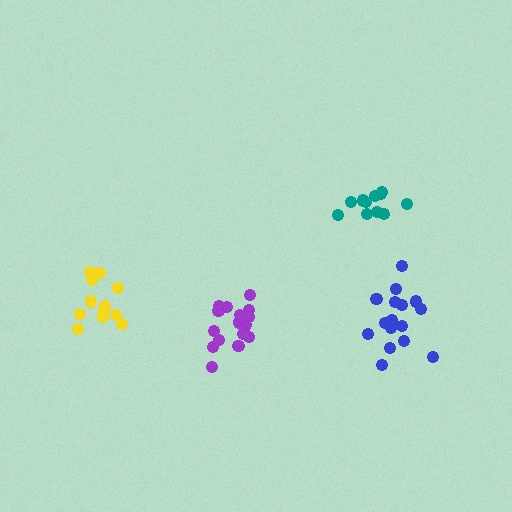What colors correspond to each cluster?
The clusters are colored: purple, teal, blue, yellow.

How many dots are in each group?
Group 1: 17 dots, Group 2: 11 dots, Group 3: 17 dots, Group 4: 12 dots (57 total).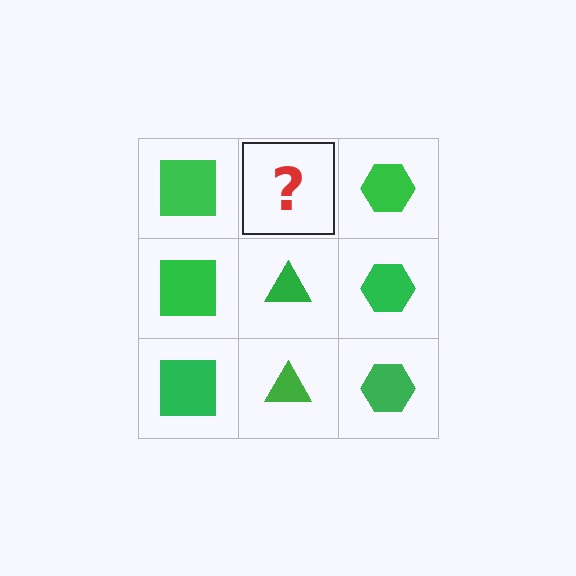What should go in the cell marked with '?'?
The missing cell should contain a green triangle.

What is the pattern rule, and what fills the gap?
The rule is that each column has a consistent shape. The gap should be filled with a green triangle.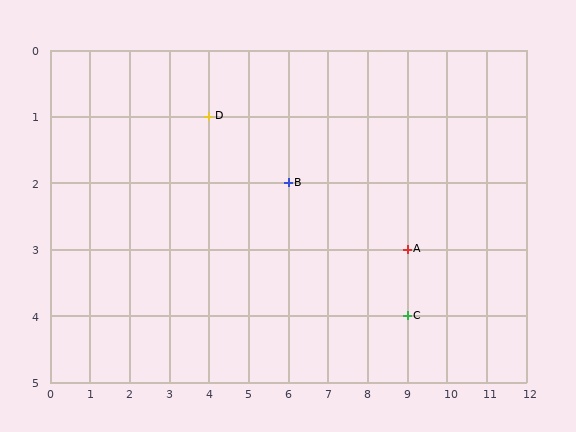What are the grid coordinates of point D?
Point D is at grid coordinates (4, 1).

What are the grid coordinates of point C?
Point C is at grid coordinates (9, 4).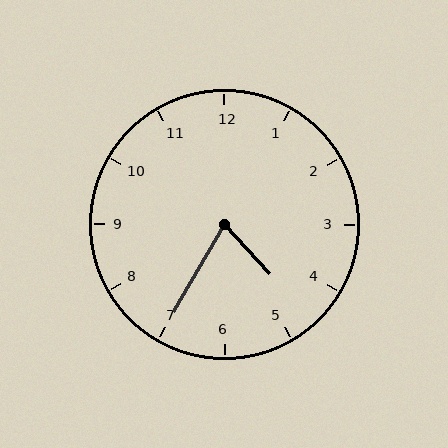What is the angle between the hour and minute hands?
Approximately 72 degrees.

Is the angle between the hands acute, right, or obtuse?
It is acute.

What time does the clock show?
4:35.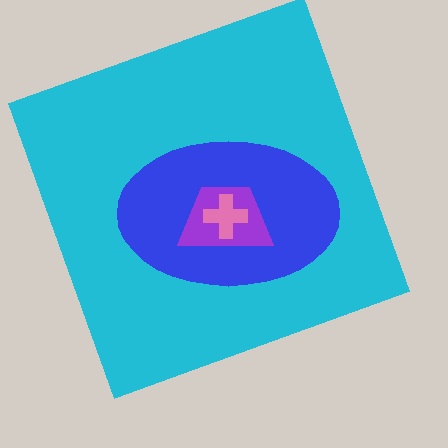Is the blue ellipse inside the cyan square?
Yes.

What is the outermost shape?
The cyan square.